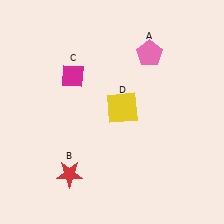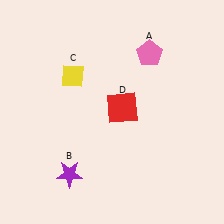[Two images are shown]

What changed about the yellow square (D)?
In Image 1, D is yellow. In Image 2, it changed to red.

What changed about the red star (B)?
In Image 1, B is red. In Image 2, it changed to purple.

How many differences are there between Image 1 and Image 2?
There are 3 differences between the two images.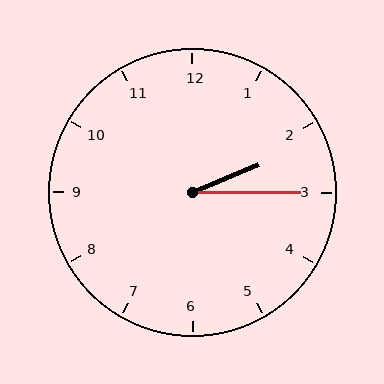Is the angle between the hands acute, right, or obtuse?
It is acute.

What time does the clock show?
2:15.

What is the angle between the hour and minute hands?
Approximately 22 degrees.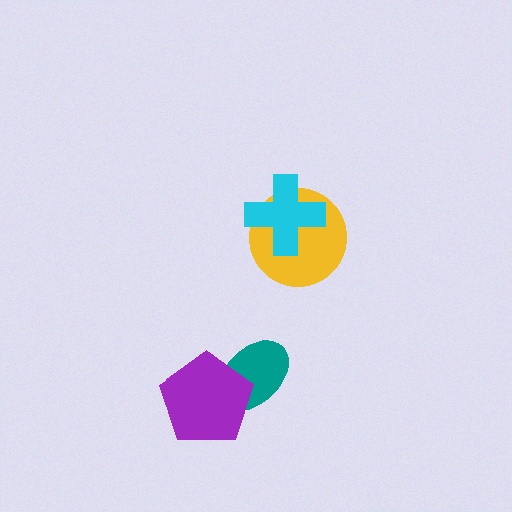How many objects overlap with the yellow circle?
1 object overlaps with the yellow circle.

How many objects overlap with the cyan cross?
1 object overlaps with the cyan cross.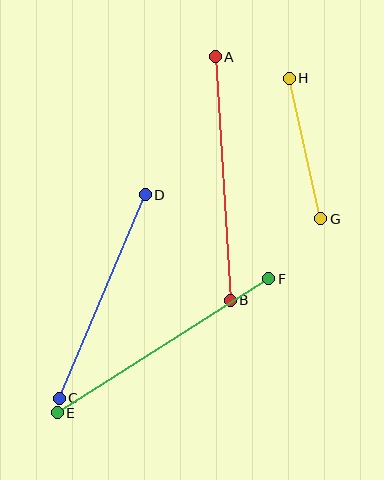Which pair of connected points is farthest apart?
Points E and F are farthest apart.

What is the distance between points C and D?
The distance is approximately 221 pixels.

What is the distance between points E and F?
The distance is approximately 250 pixels.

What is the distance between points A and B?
The distance is approximately 244 pixels.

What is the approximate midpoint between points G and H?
The midpoint is at approximately (305, 148) pixels.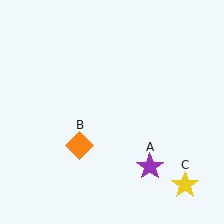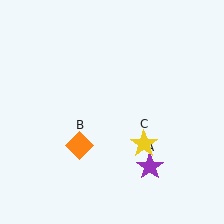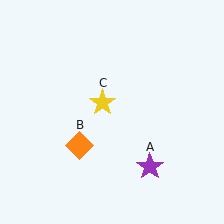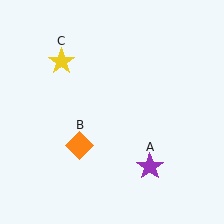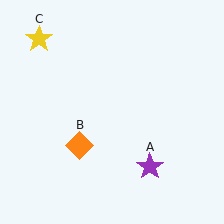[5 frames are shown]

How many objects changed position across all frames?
1 object changed position: yellow star (object C).